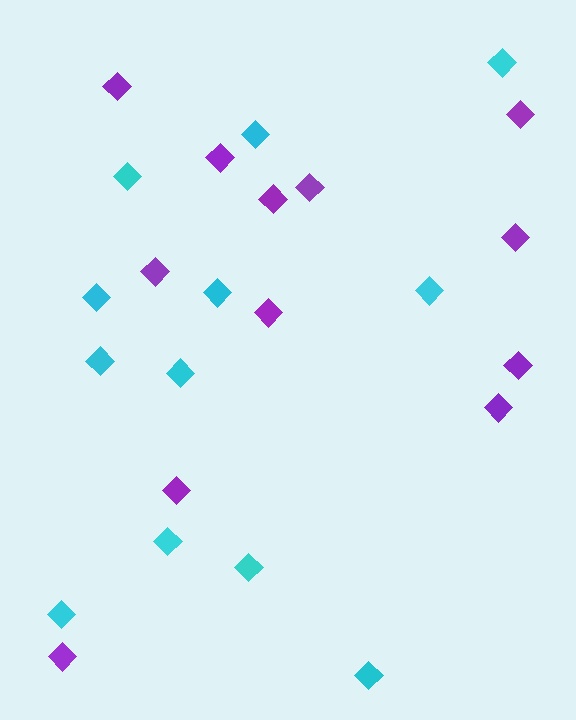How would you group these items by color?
There are 2 groups: one group of purple diamonds (12) and one group of cyan diamonds (12).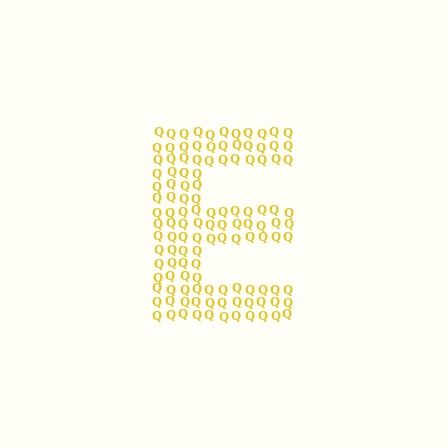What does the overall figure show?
The overall figure shows the letter E.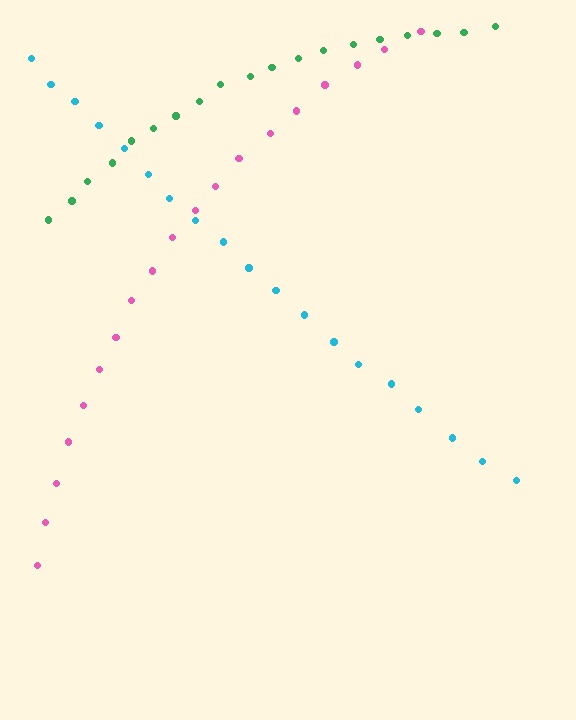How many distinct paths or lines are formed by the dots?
There are 3 distinct paths.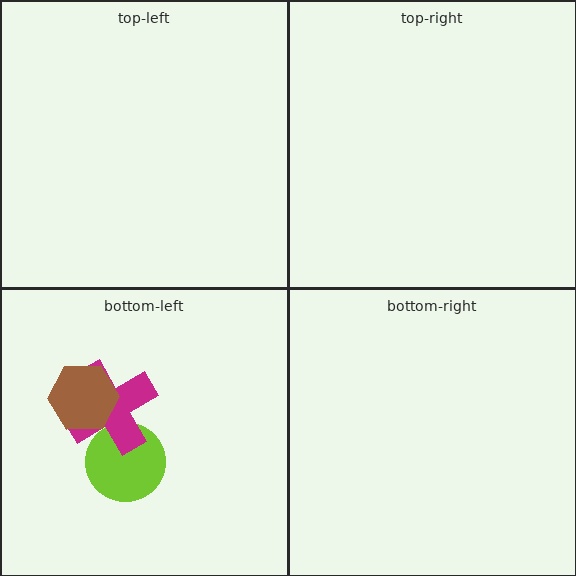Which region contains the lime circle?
The bottom-left region.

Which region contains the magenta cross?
The bottom-left region.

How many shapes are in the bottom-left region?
3.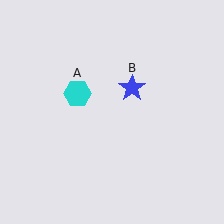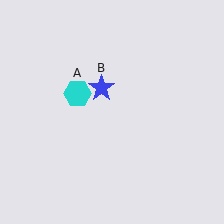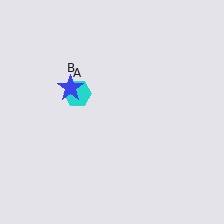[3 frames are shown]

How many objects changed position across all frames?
1 object changed position: blue star (object B).